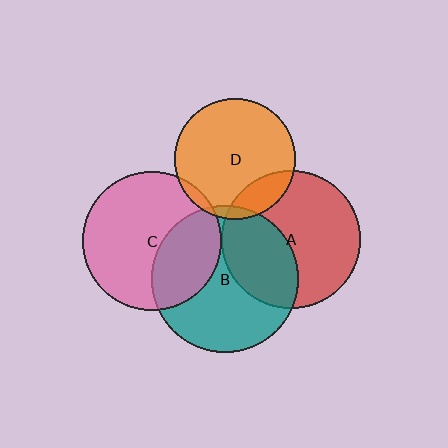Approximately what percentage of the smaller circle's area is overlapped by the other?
Approximately 15%.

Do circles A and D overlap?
Yes.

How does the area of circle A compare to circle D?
Approximately 1.3 times.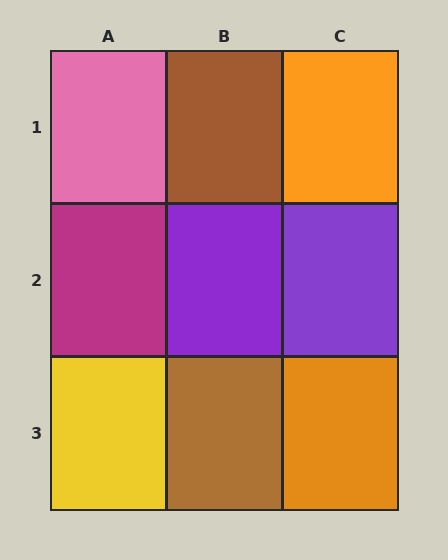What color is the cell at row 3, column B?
Brown.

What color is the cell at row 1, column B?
Brown.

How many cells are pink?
1 cell is pink.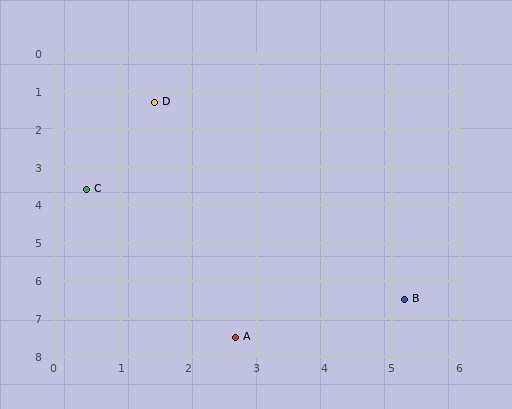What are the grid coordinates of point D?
Point D is at approximately (1.5, 1.3).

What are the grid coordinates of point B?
Point B is at approximately (5.2, 6.5).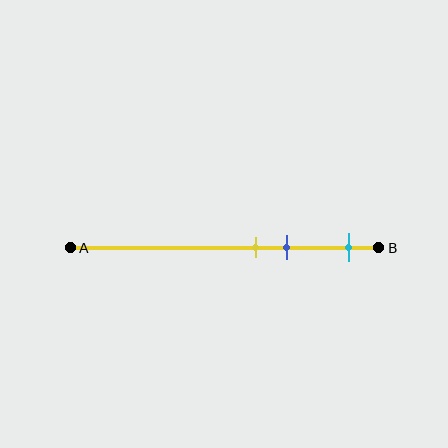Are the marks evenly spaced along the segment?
No, the marks are not evenly spaced.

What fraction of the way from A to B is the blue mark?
The blue mark is approximately 70% (0.7) of the way from A to B.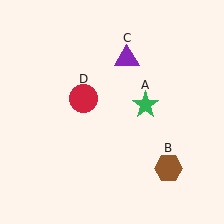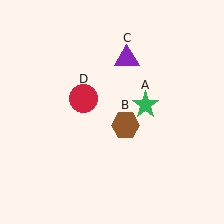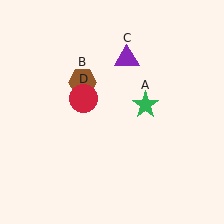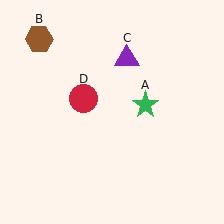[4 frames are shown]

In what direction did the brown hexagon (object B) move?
The brown hexagon (object B) moved up and to the left.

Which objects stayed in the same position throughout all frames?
Green star (object A) and purple triangle (object C) and red circle (object D) remained stationary.